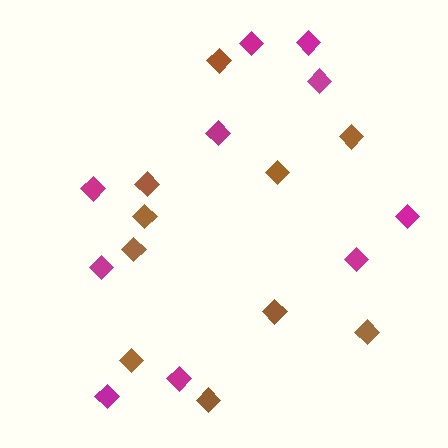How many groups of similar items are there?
There are 2 groups: one group of brown diamonds (10) and one group of magenta diamonds (10).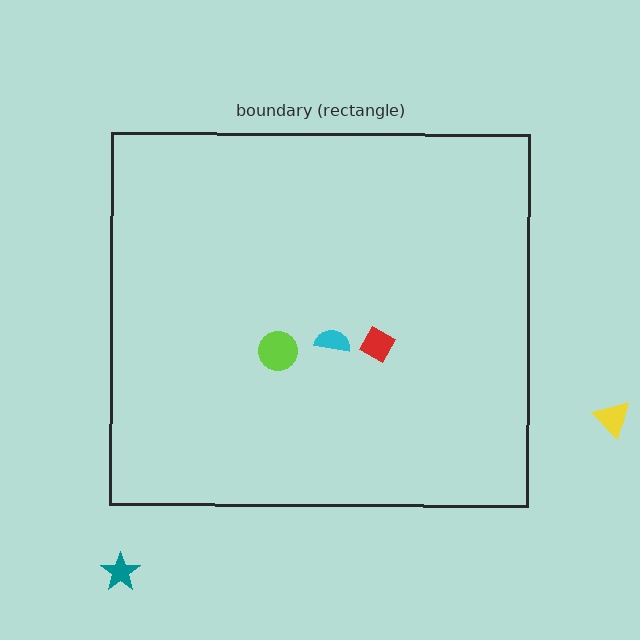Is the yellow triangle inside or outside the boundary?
Outside.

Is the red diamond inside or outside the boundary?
Inside.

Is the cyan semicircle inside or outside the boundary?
Inside.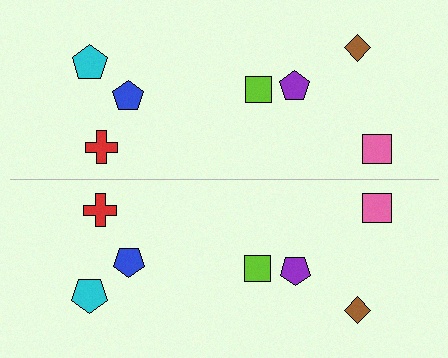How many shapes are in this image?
There are 14 shapes in this image.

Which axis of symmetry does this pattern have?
The pattern has a horizontal axis of symmetry running through the center of the image.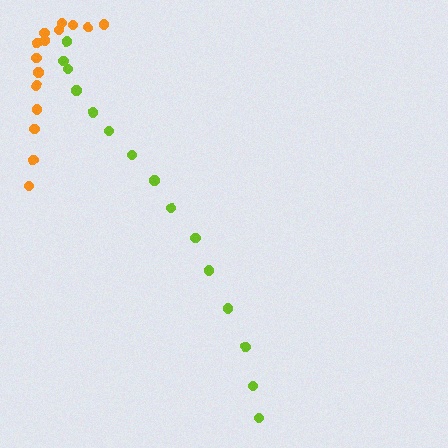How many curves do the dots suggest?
There are 2 distinct paths.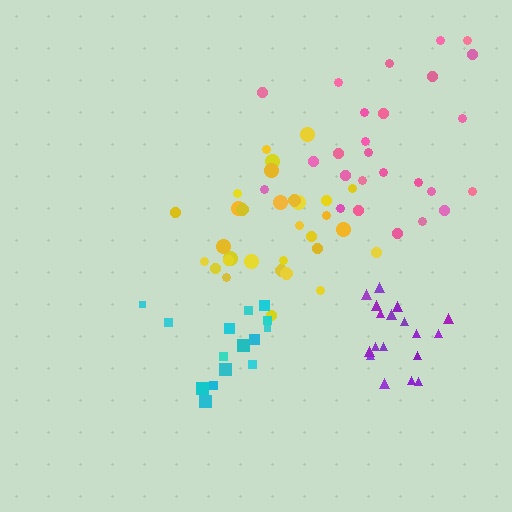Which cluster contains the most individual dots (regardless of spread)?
Yellow (31).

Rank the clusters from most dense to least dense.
purple, yellow, cyan, pink.